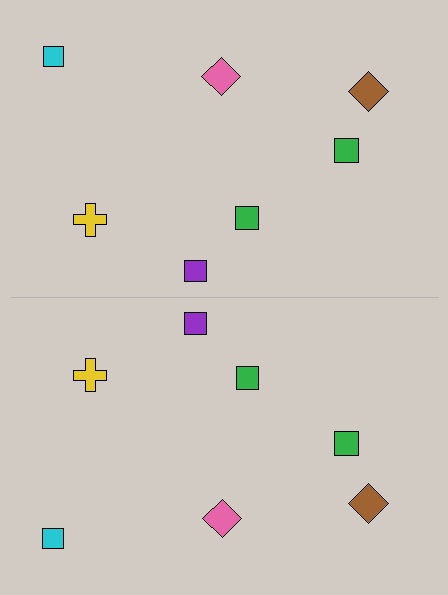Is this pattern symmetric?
Yes, this pattern has bilateral (reflection) symmetry.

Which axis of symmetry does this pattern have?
The pattern has a horizontal axis of symmetry running through the center of the image.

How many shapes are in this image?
There are 14 shapes in this image.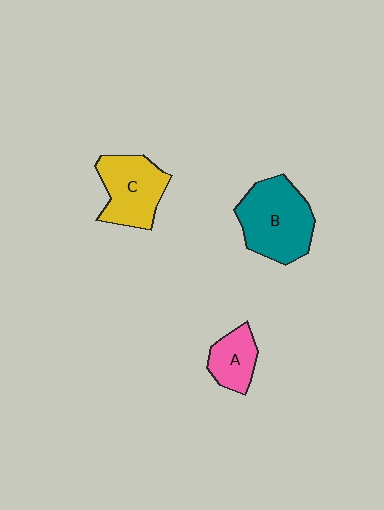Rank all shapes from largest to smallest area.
From largest to smallest: B (teal), C (yellow), A (pink).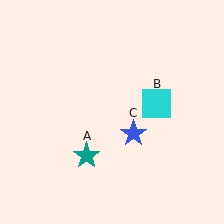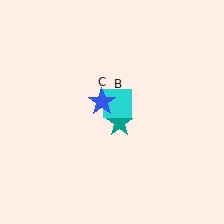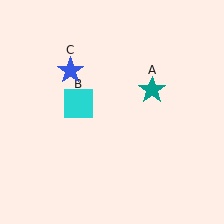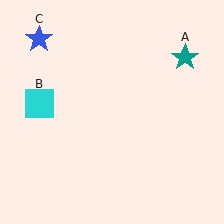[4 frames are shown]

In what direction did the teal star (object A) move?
The teal star (object A) moved up and to the right.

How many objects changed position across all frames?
3 objects changed position: teal star (object A), cyan square (object B), blue star (object C).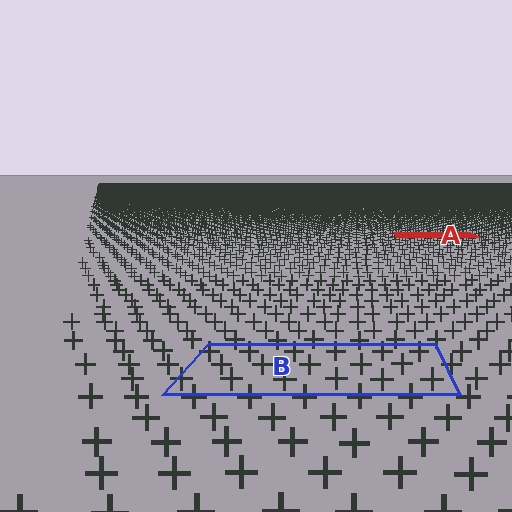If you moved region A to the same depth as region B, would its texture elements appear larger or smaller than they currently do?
They would appear larger. At a closer depth, the same texture elements are projected at a bigger on-screen size.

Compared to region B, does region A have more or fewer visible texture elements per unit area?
Region A has more texture elements per unit area — they are packed more densely because it is farther away.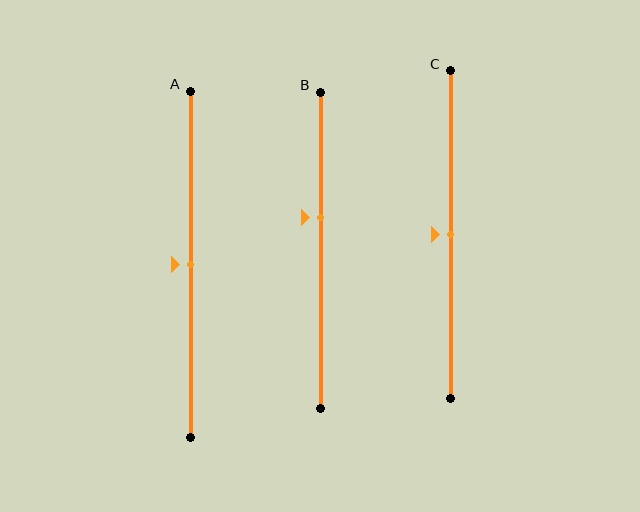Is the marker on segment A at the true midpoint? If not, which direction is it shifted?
Yes, the marker on segment A is at the true midpoint.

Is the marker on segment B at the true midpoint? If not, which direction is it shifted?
No, the marker on segment B is shifted upward by about 10% of the segment length.